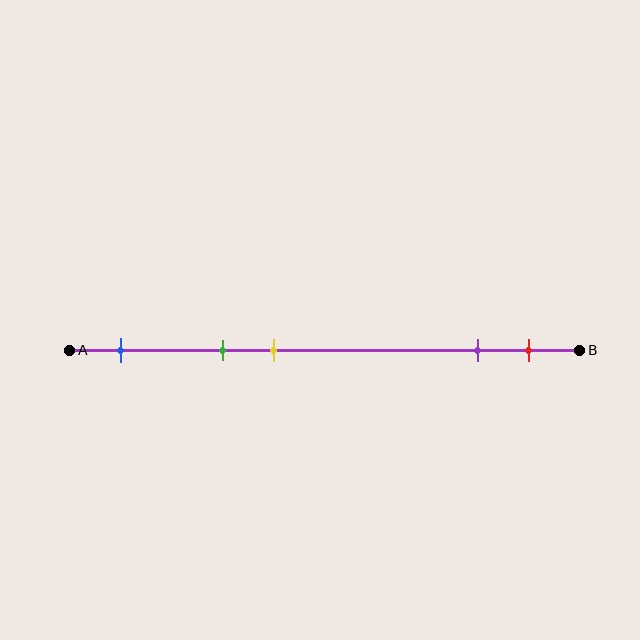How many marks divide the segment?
There are 5 marks dividing the segment.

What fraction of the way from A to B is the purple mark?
The purple mark is approximately 80% (0.8) of the way from A to B.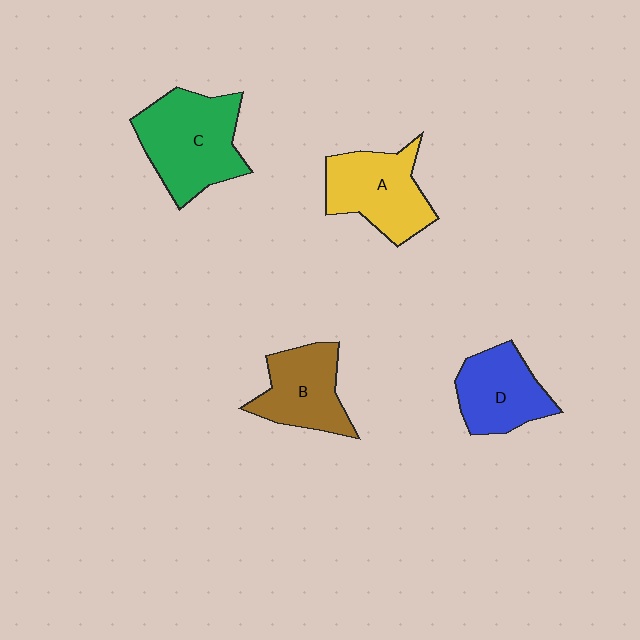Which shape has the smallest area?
Shape D (blue).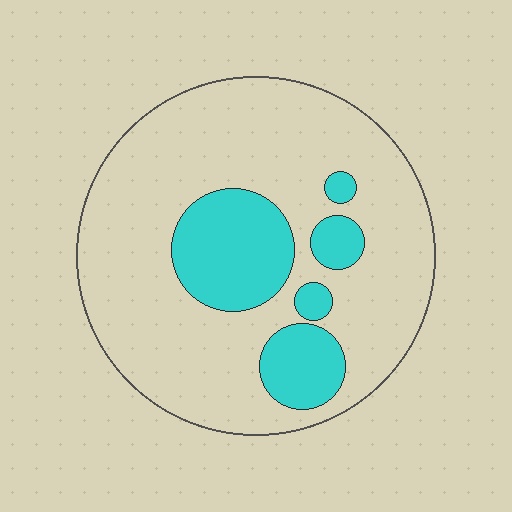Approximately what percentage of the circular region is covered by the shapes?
Approximately 20%.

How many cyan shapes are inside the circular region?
5.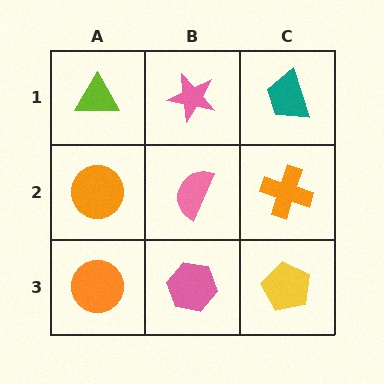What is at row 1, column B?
A pink star.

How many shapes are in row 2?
3 shapes.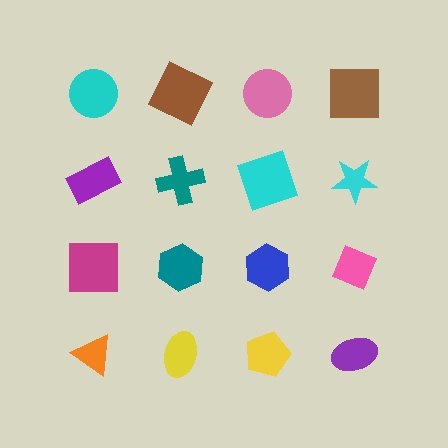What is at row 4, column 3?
A yellow pentagon.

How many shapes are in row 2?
4 shapes.